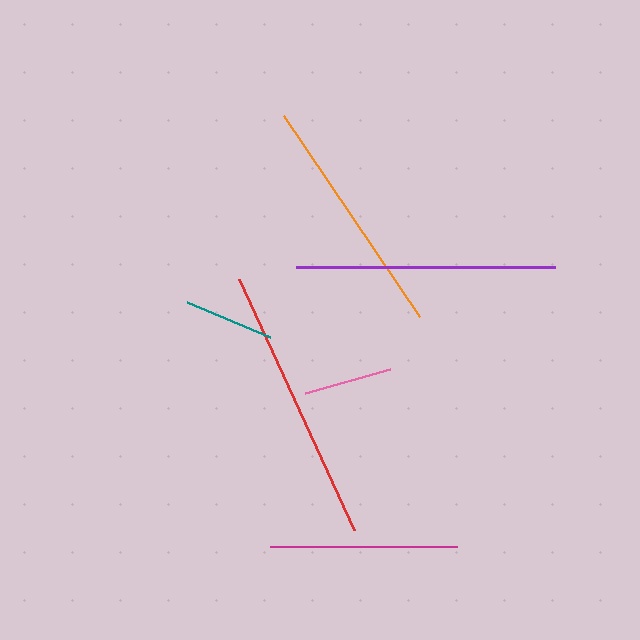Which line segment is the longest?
The red line is the longest at approximately 276 pixels.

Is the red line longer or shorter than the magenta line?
The red line is longer than the magenta line.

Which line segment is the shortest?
The pink line is the shortest at approximately 88 pixels.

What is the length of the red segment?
The red segment is approximately 276 pixels long.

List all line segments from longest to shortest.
From longest to shortest: red, purple, orange, magenta, teal, pink.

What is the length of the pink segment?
The pink segment is approximately 88 pixels long.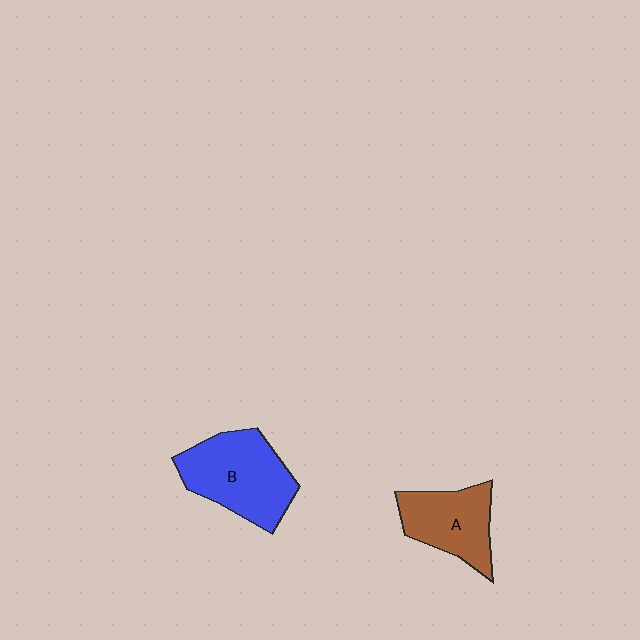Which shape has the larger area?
Shape B (blue).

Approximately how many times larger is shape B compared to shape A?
Approximately 1.3 times.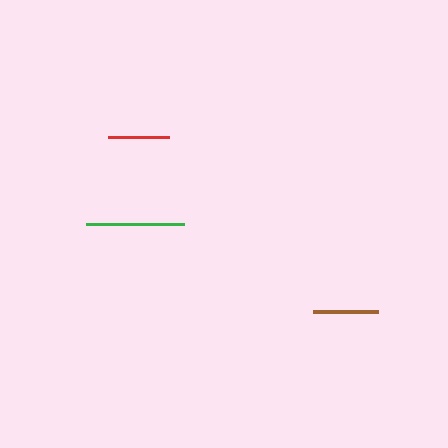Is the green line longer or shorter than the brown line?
The green line is longer than the brown line.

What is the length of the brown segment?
The brown segment is approximately 65 pixels long.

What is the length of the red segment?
The red segment is approximately 61 pixels long.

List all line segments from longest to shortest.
From longest to shortest: green, brown, red.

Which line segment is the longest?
The green line is the longest at approximately 98 pixels.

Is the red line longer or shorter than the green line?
The green line is longer than the red line.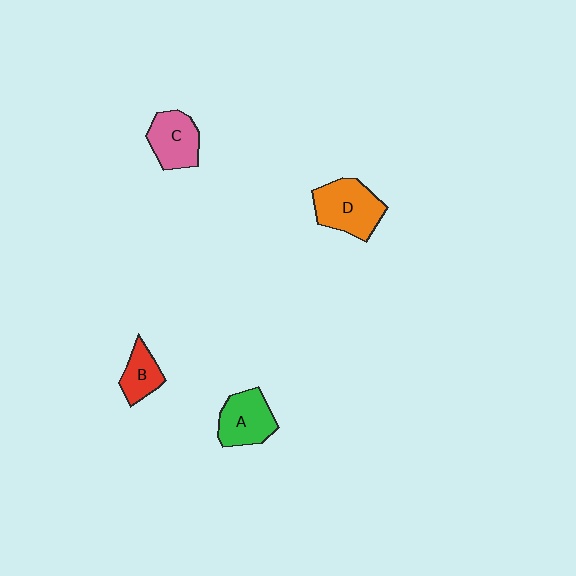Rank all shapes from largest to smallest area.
From largest to smallest: D (orange), A (green), C (pink), B (red).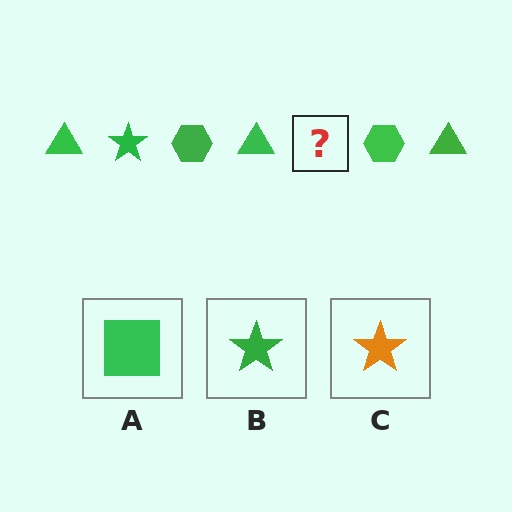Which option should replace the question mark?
Option B.